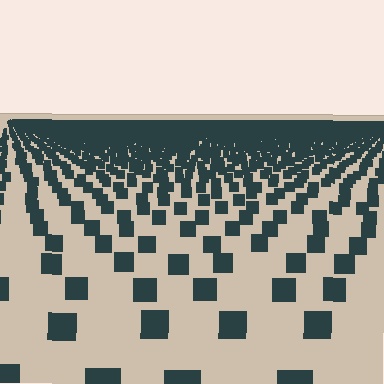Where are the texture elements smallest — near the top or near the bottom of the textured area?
Near the top.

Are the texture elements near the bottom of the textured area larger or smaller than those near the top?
Larger. Near the bottom, elements are closer to the viewer and appear at a bigger on-screen size.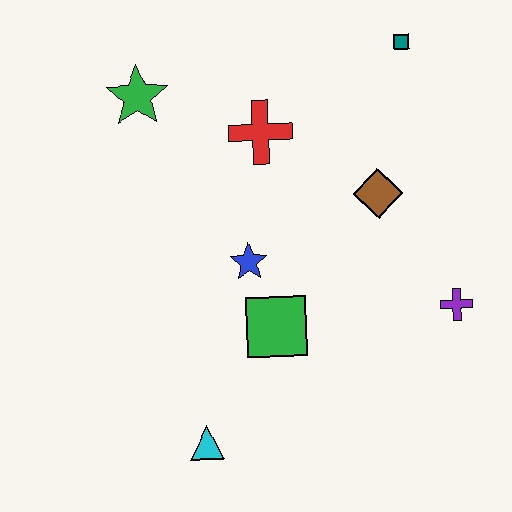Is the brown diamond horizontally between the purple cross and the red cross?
Yes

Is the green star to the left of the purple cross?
Yes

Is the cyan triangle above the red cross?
No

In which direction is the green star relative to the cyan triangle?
The green star is above the cyan triangle.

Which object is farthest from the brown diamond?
The cyan triangle is farthest from the brown diamond.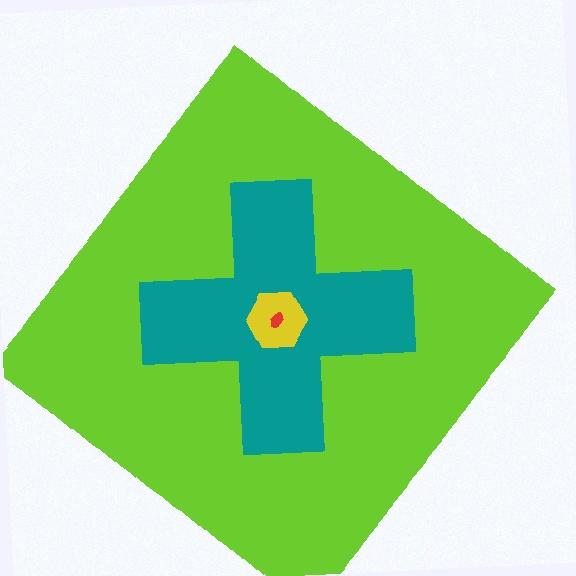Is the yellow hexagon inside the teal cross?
Yes.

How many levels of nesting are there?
4.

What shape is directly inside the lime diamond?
The teal cross.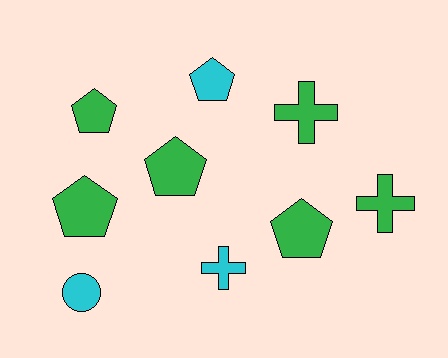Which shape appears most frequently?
Pentagon, with 5 objects.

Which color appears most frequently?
Green, with 6 objects.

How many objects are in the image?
There are 9 objects.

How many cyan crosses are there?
There is 1 cyan cross.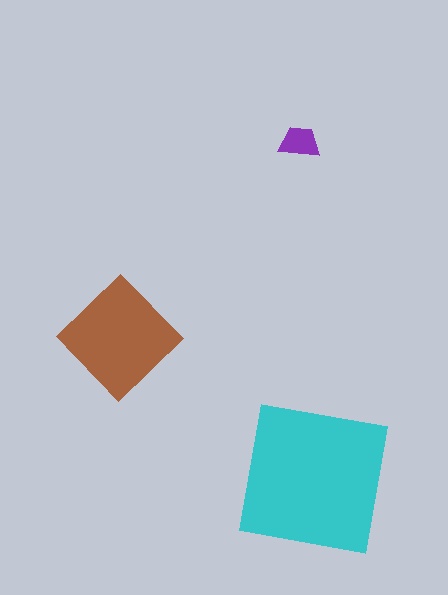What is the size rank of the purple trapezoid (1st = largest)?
3rd.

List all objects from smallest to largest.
The purple trapezoid, the brown diamond, the cyan square.